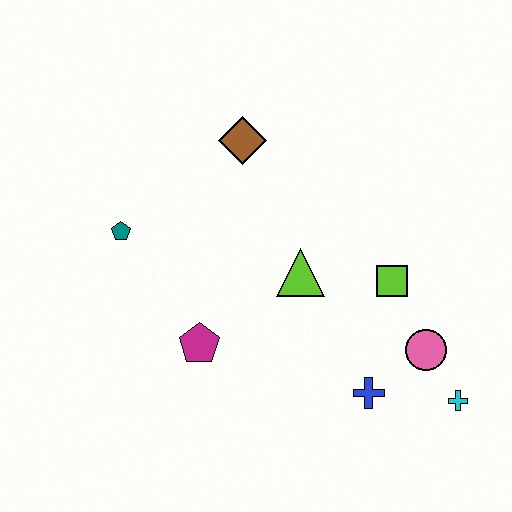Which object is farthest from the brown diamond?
The cyan cross is farthest from the brown diamond.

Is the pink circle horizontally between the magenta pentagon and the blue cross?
No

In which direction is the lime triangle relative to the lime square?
The lime triangle is to the left of the lime square.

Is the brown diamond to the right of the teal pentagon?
Yes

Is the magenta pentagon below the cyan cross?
No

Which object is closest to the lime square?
The pink circle is closest to the lime square.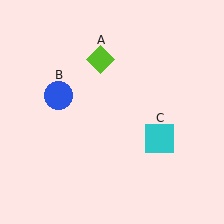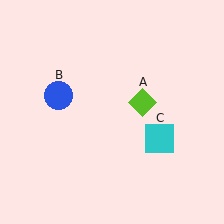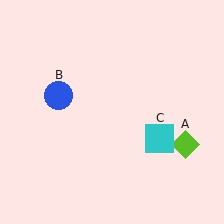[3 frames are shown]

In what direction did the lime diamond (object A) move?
The lime diamond (object A) moved down and to the right.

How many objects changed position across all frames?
1 object changed position: lime diamond (object A).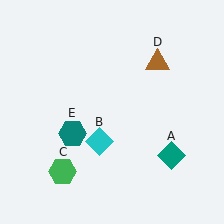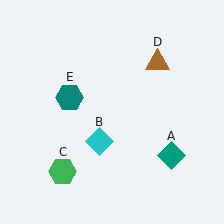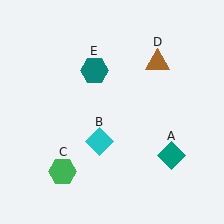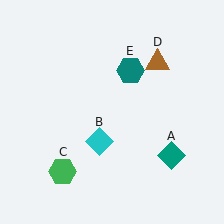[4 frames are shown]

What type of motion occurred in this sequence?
The teal hexagon (object E) rotated clockwise around the center of the scene.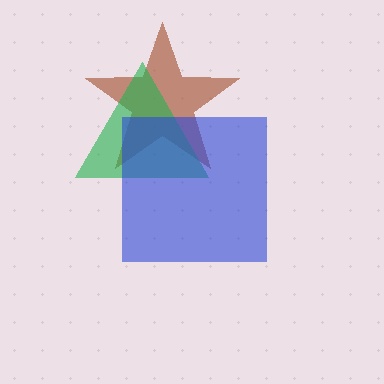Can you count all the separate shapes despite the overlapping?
Yes, there are 3 separate shapes.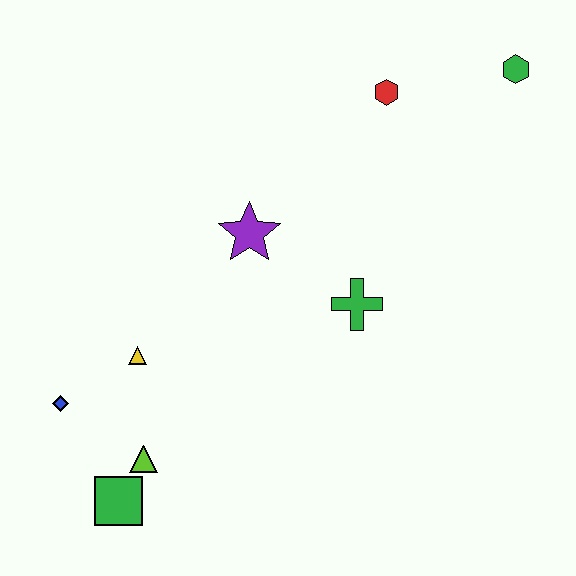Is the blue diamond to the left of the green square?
Yes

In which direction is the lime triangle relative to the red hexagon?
The lime triangle is below the red hexagon.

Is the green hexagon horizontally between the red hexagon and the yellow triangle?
No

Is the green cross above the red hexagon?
No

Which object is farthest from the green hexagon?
The green square is farthest from the green hexagon.